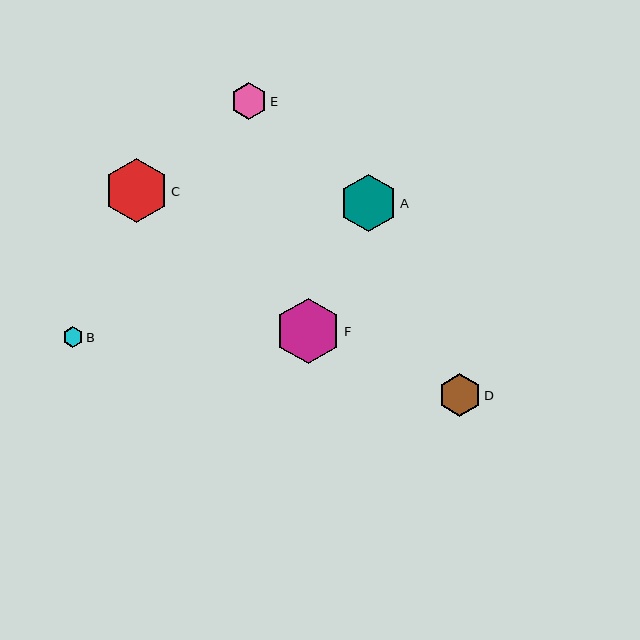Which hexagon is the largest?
Hexagon F is the largest with a size of approximately 66 pixels.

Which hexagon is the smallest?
Hexagon B is the smallest with a size of approximately 21 pixels.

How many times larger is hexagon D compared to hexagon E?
Hexagon D is approximately 1.2 times the size of hexagon E.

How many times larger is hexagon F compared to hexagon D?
Hexagon F is approximately 1.5 times the size of hexagon D.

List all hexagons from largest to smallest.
From largest to smallest: F, C, A, D, E, B.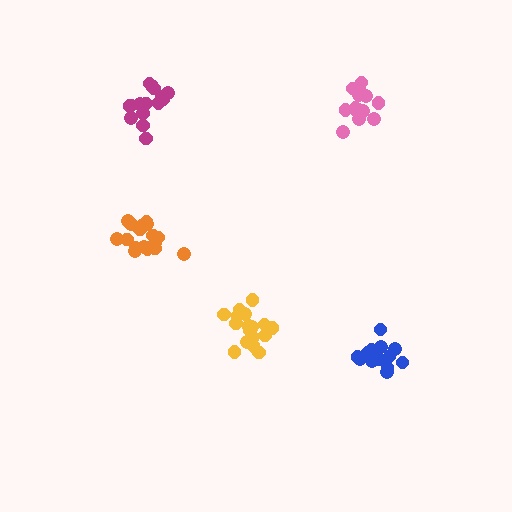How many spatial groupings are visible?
There are 5 spatial groupings.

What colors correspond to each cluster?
The clusters are colored: orange, blue, magenta, pink, yellow.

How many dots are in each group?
Group 1: 17 dots, Group 2: 16 dots, Group 3: 15 dots, Group 4: 15 dots, Group 5: 19 dots (82 total).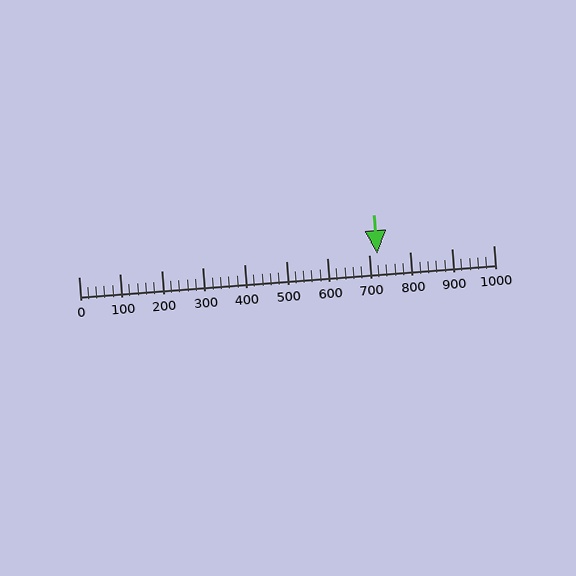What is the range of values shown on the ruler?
The ruler shows values from 0 to 1000.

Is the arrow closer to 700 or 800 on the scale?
The arrow is closer to 700.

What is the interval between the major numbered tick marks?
The major tick marks are spaced 100 units apart.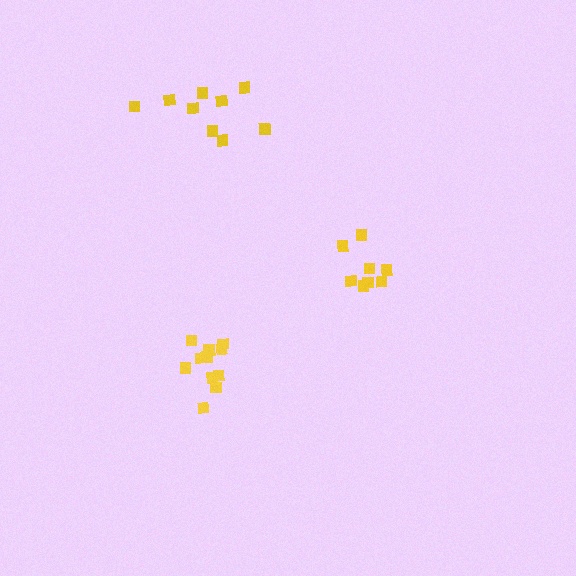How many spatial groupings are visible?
There are 3 spatial groupings.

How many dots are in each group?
Group 1: 8 dots, Group 2: 11 dots, Group 3: 9 dots (28 total).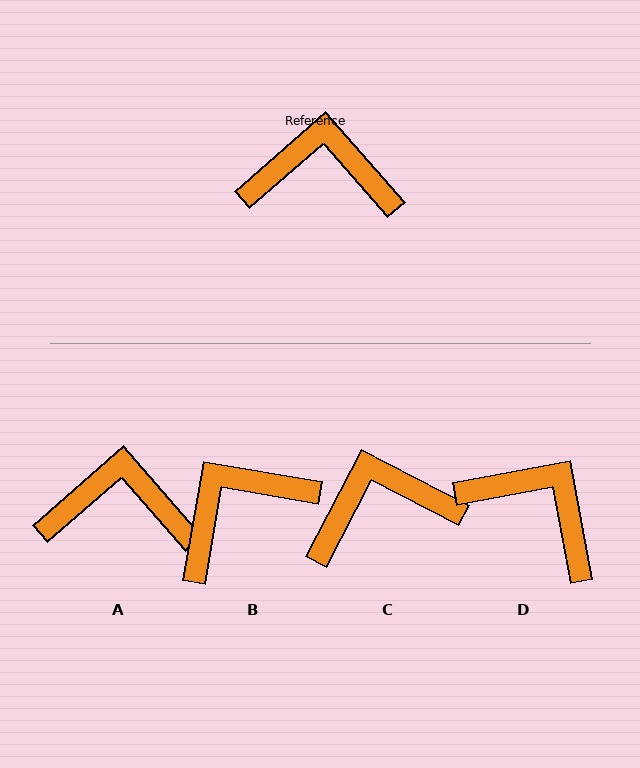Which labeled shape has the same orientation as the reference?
A.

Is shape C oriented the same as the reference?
No, it is off by about 21 degrees.